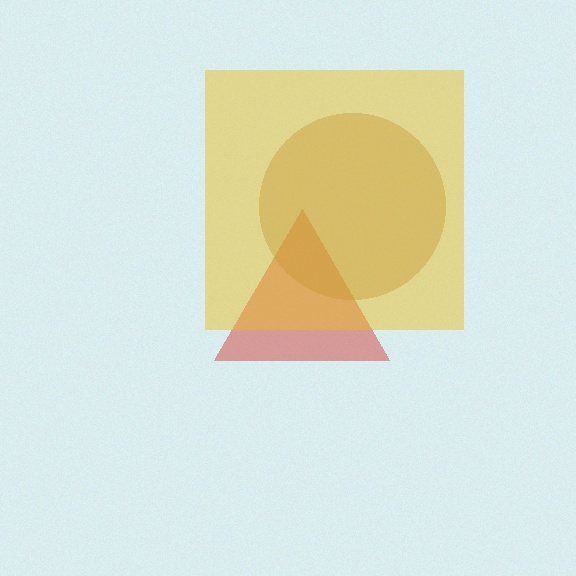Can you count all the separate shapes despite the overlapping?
Yes, there are 3 separate shapes.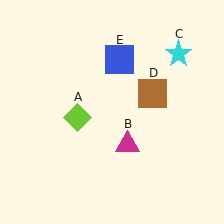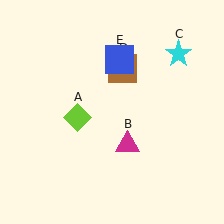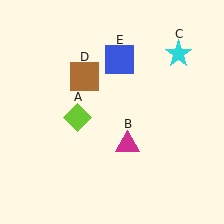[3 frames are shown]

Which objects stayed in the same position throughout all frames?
Lime diamond (object A) and magenta triangle (object B) and cyan star (object C) and blue square (object E) remained stationary.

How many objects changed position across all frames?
1 object changed position: brown square (object D).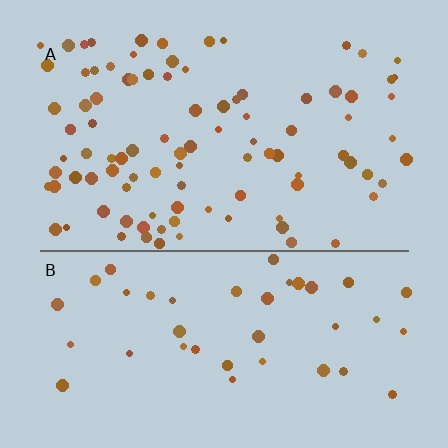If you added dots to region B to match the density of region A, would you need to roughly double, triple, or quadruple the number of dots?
Approximately double.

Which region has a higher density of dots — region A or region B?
A (the top).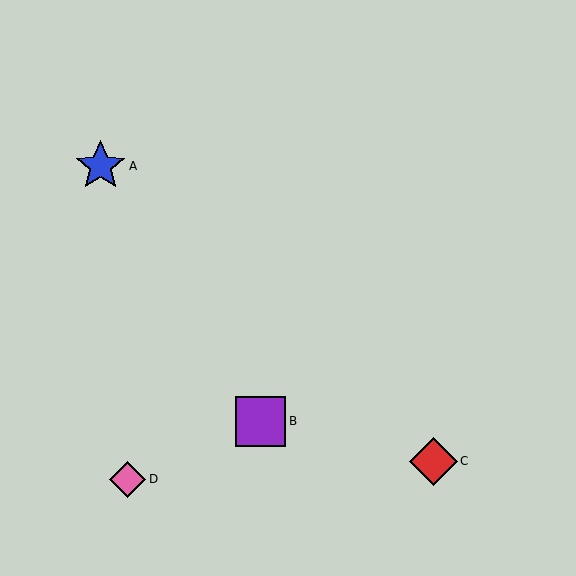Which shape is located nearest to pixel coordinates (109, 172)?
The blue star (labeled A) at (100, 166) is nearest to that location.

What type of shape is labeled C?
Shape C is a red diamond.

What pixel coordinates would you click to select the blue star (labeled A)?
Click at (100, 166) to select the blue star A.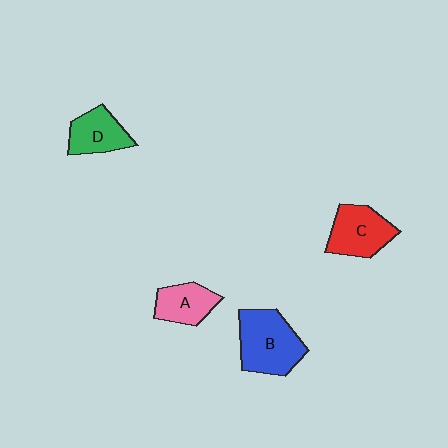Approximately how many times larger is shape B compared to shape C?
Approximately 1.3 times.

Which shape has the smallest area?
Shape A (pink).